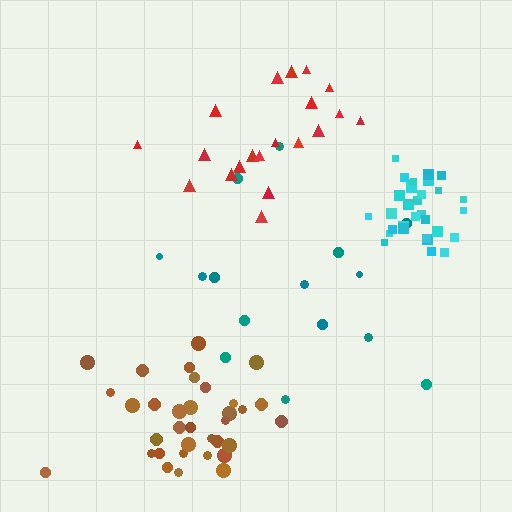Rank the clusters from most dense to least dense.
cyan, brown, red, teal.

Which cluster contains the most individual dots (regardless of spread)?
Brown (35).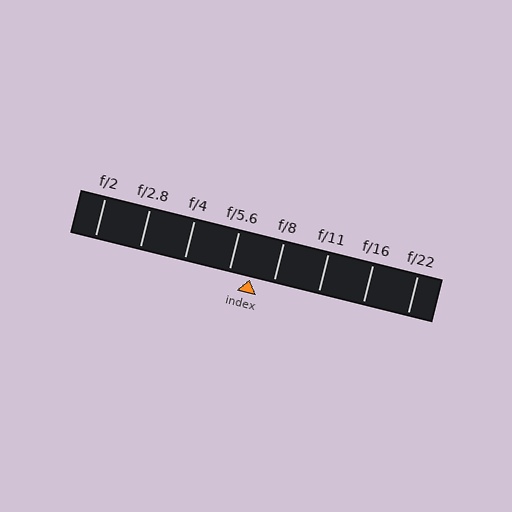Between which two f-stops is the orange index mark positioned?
The index mark is between f/5.6 and f/8.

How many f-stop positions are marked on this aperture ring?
There are 8 f-stop positions marked.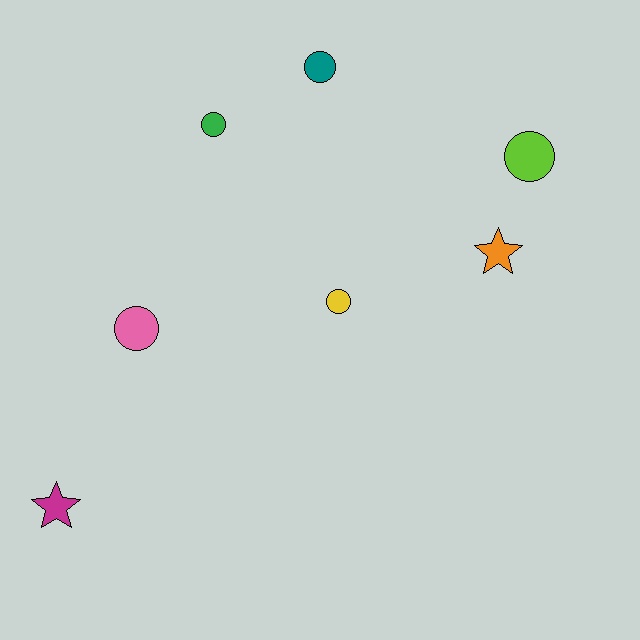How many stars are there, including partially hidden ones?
There are 2 stars.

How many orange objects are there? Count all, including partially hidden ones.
There is 1 orange object.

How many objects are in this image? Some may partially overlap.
There are 7 objects.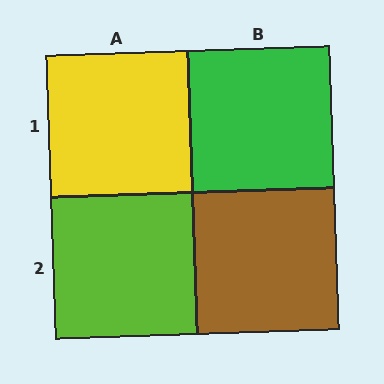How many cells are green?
1 cell is green.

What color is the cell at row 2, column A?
Lime.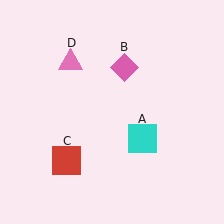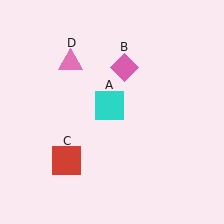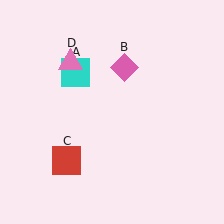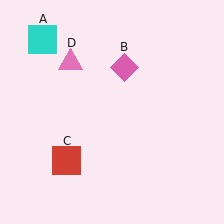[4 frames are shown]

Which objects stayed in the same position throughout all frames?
Pink diamond (object B) and red square (object C) and pink triangle (object D) remained stationary.